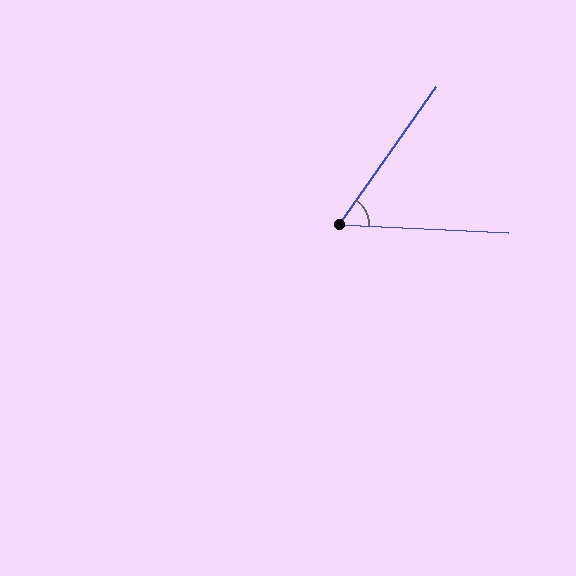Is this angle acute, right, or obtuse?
It is acute.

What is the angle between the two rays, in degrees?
Approximately 58 degrees.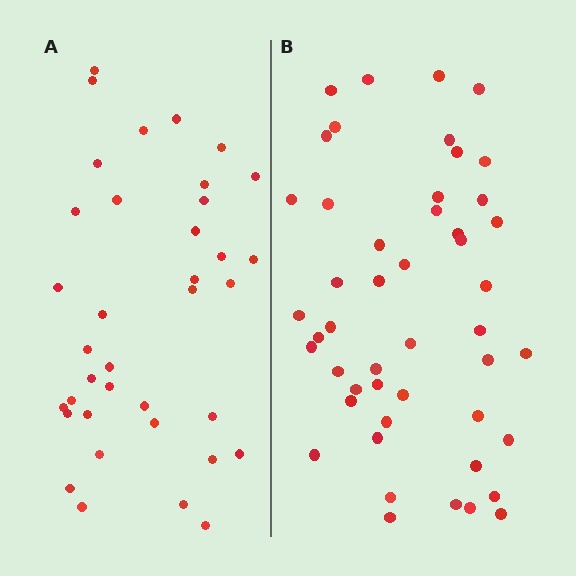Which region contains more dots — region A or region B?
Region B (the right region) has more dots.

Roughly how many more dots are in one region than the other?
Region B has roughly 12 or so more dots than region A.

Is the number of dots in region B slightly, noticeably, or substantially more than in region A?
Region B has noticeably more, but not dramatically so. The ratio is roughly 1.3 to 1.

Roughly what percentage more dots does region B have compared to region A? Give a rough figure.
About 30% more.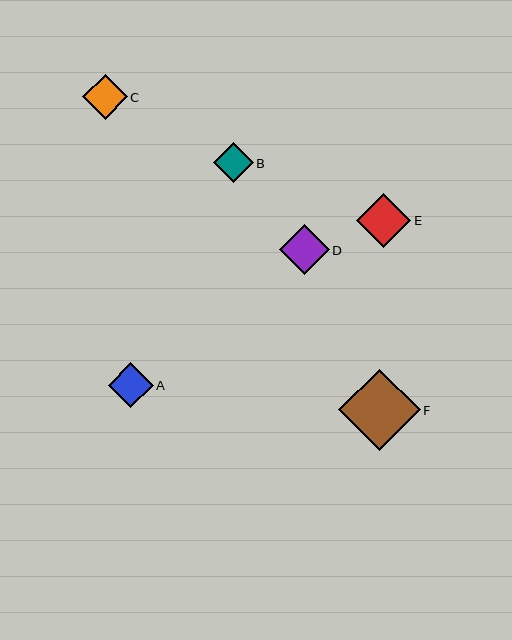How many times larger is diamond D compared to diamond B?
Diamond D is approximately 1.2 times the size of diamond B.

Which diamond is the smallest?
Diamond B is the smallest with a size of approximately 40 pixels.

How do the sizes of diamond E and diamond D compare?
Diamond E and diamond D are approximately the same size.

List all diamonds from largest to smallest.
From largest to smallest: F, E, D, A, C, B.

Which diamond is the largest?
Diamond F is the largest with a size of approximately 81 pixels.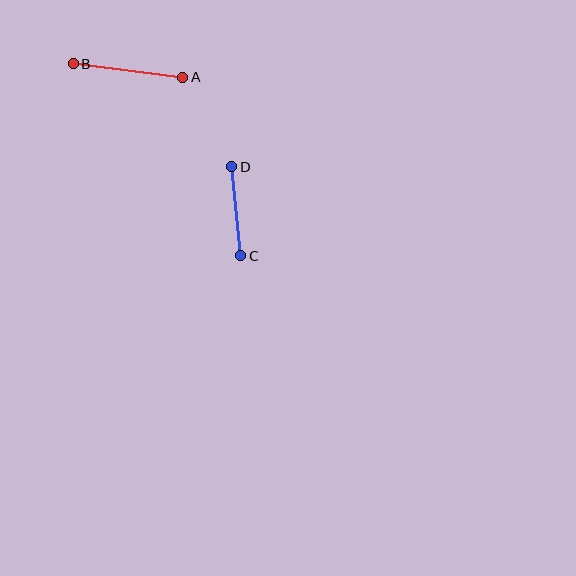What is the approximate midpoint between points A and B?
The midpoint is at approximately (128, 70) pixels.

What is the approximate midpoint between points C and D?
The midpoint is at approximately (236, 211) pixels.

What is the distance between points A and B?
The distance is approximately 110 pixels.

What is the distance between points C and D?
The distance is approximately 90 pixels.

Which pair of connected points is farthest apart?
Points A and B are farthest apart.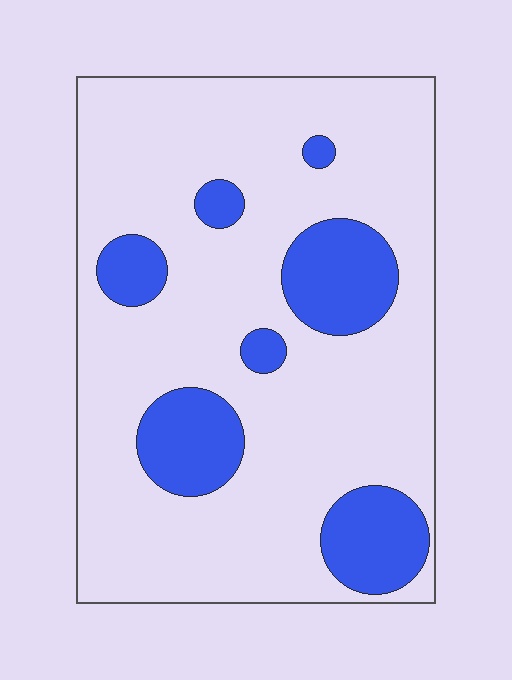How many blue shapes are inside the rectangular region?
7.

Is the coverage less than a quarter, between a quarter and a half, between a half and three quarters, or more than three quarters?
Less than a quarter.